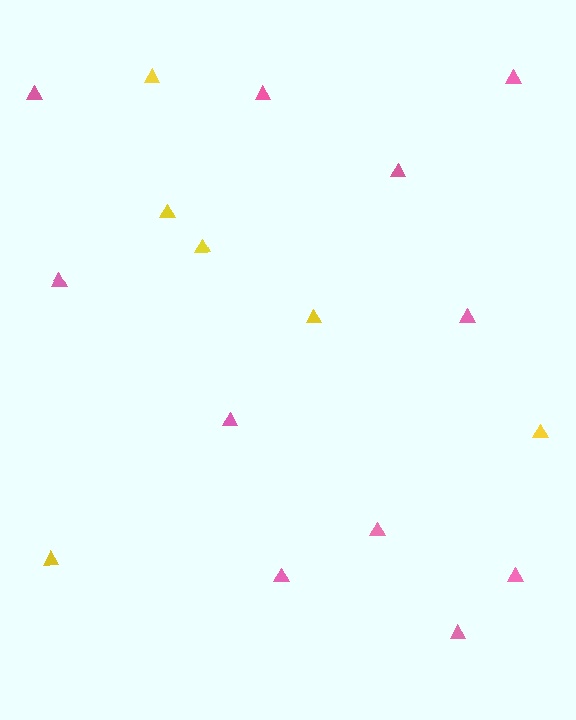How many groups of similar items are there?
There are 2 groups: one group of pink triangles (11) and one group of yellow triangles (6).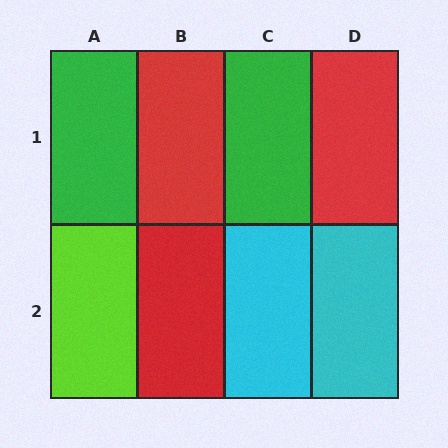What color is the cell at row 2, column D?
Cyan.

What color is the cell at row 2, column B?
Red.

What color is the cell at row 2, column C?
Cyan.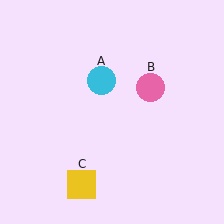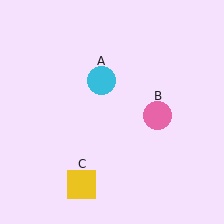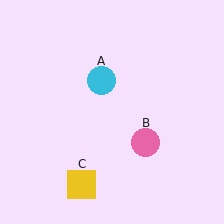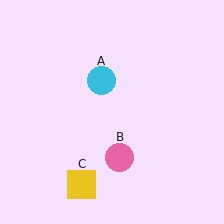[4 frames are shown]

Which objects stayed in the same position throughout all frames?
Cyan circle (object A) and yellow square (object C) remained stationary.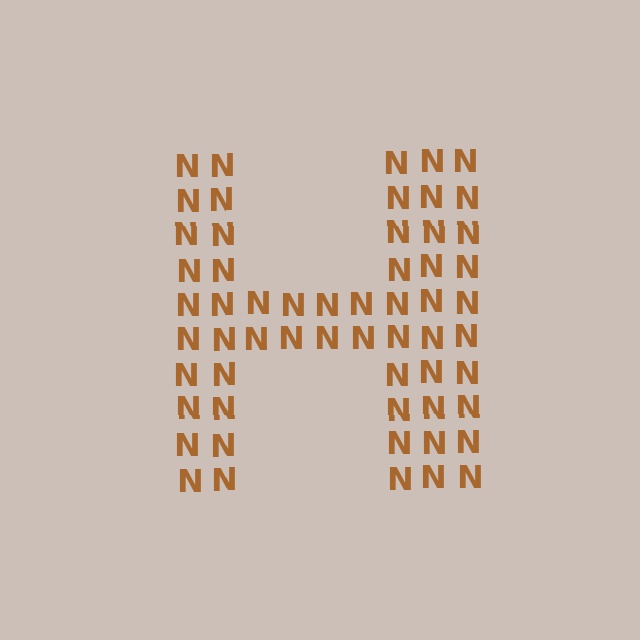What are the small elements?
The small elements are letter N's.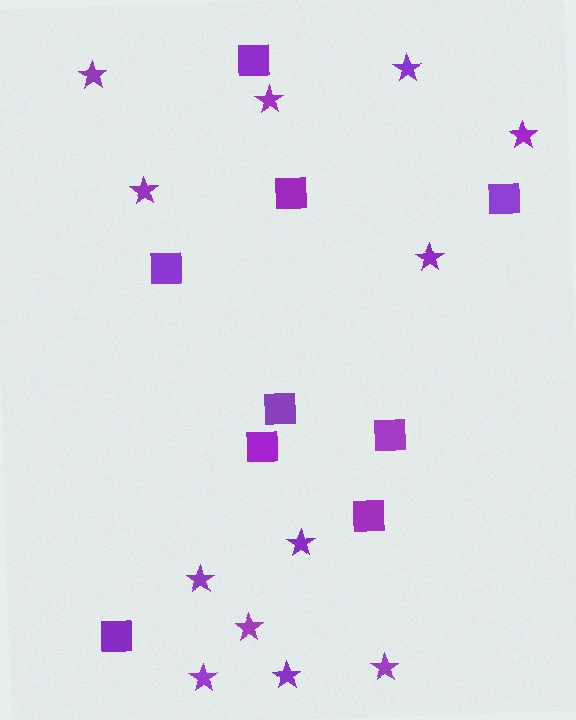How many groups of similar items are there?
There are 2 groups: one group of squares (9) and one group of stars (12).